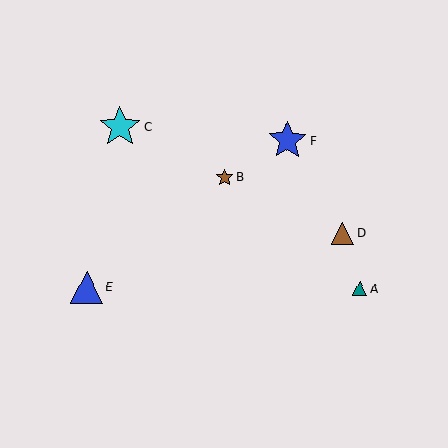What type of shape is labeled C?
Shape C is a cyan star.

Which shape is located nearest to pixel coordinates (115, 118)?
The cyan star (labeled C) at (120, 127) is nearest to that location.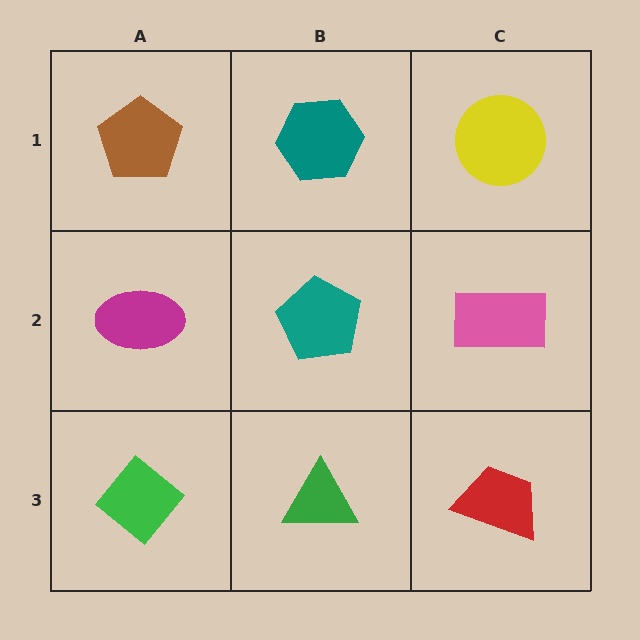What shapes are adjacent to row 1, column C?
A pink rectangle (row 2, column C), a teal hexagon (row 1, column B).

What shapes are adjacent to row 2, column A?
A brown pentagon (row 1, column A), a green diamond (row 3, column A), a teal pentagon (row 2, column B).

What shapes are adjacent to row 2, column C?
A yellow circle (row 1, column C), a red trapezoid (row 3, column C), a teal pentagon (row 2, column B).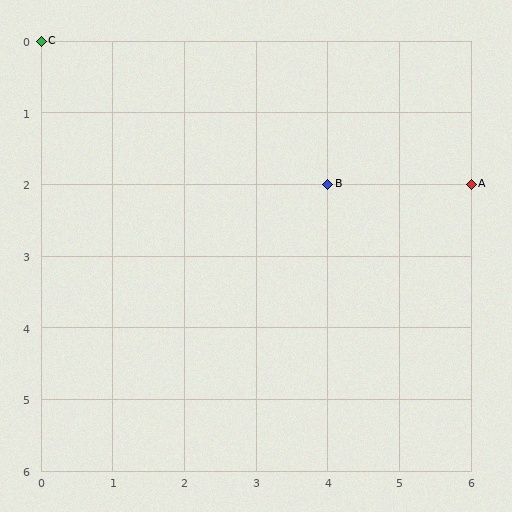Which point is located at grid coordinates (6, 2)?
Point A is at (6, 2).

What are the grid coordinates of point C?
Point C is at grid coordinates (0, 0).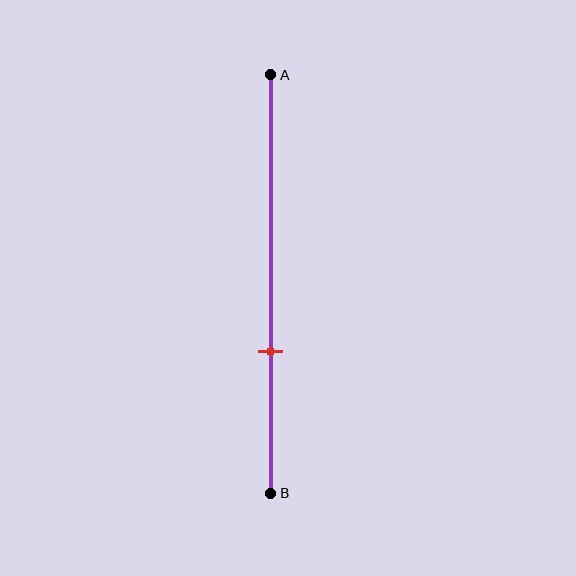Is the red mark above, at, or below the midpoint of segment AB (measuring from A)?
The red mark is below the midpoint of segment AB.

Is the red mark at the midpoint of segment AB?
No, the mark is at about 65% from A, not at the 50% midpoint.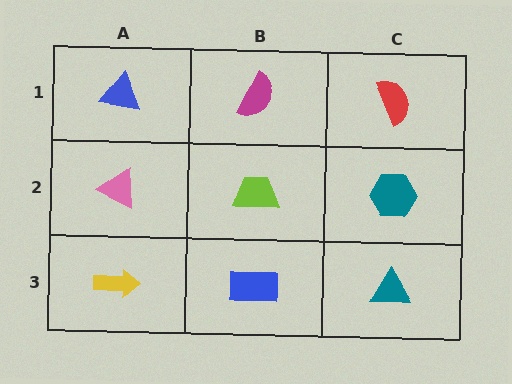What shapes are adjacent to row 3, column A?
A pink triangle (row 2, column A), a blue rectangle (row 3, column B).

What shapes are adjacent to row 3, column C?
A teal hexagon (row 2, column C), a blue rectangle (row 3, column B).